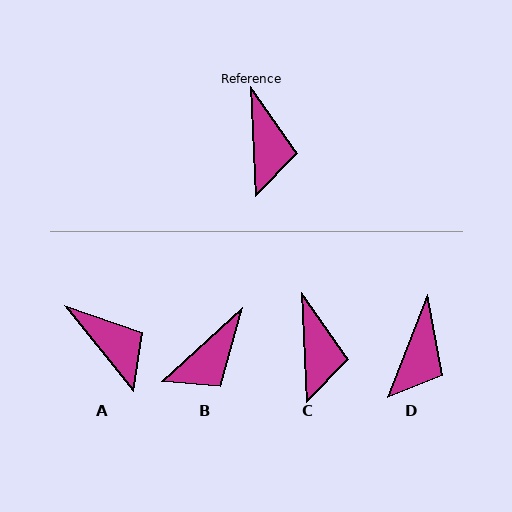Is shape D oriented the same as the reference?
No, it is off by about 24 degrees.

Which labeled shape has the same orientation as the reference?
C.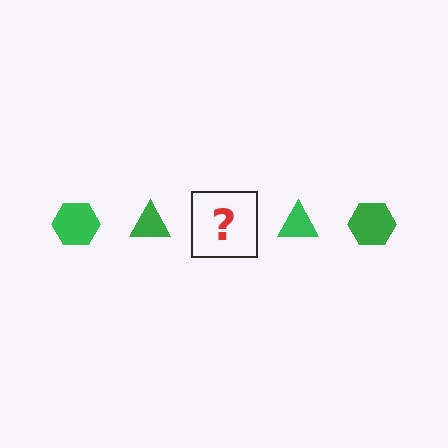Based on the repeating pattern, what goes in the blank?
The blank should be a green hexagon.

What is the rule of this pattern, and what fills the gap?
The rule is that the pattern cycles through hexagon, triangle shapes in green. The gap should be filled with a green hexagon.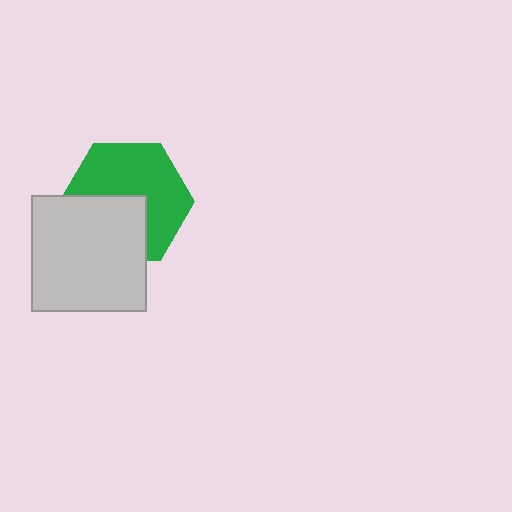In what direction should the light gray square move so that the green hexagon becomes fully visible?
The light gray square should move down. That is the shortest direction to clear the overlap and leave the green hexagon fully visible.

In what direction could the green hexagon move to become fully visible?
The green hexagon could move up. That would shift it out from behind the light gray square entirely.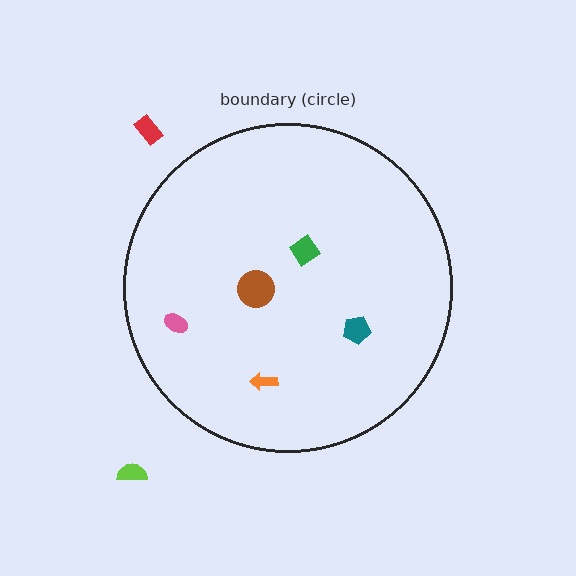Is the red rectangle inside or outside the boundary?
Outside.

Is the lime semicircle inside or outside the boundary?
Outside.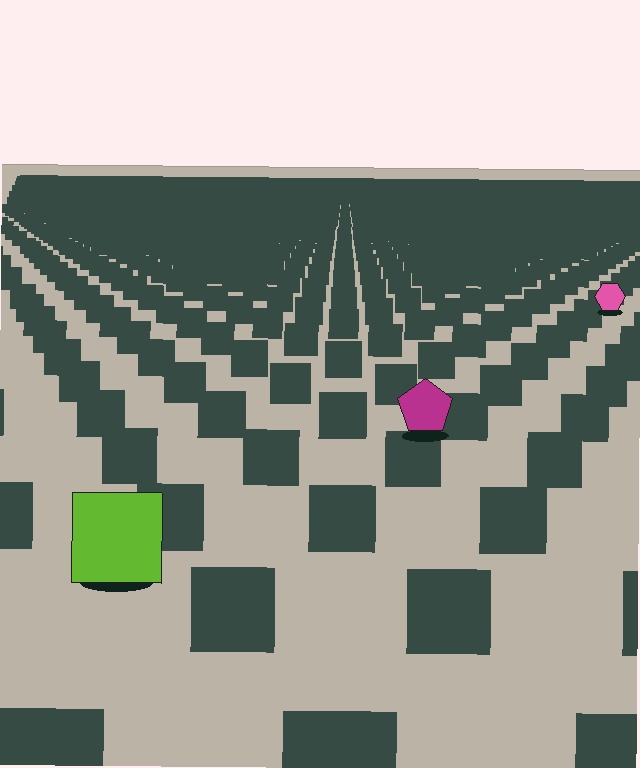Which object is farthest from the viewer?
The pink hexagon is farthest from the viewer. It appears smaller and the ground texture around it is denser.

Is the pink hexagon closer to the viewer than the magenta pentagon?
No. The magenta pentagon is closer — you can tell from the texture gradient: the ground texture is coarser near it.